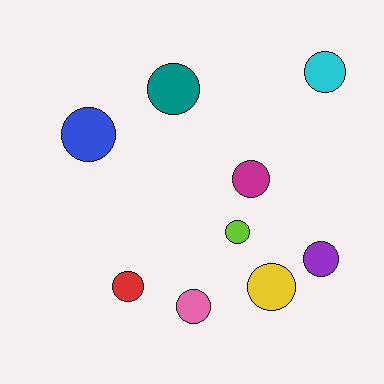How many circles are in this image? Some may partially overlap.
There are 9 circles.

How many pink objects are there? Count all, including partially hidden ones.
There is 1 pink object.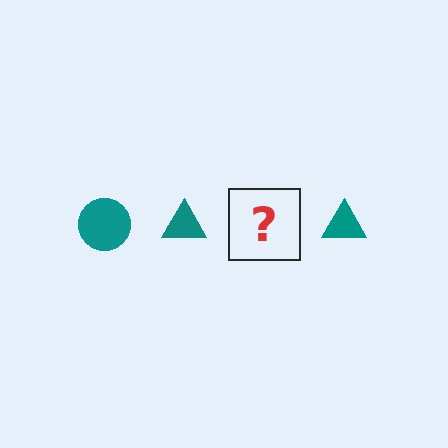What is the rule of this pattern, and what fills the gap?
The rule is that the pattern cycles through circle, triangle shapes in teal. The gap should be filled with a teal circle.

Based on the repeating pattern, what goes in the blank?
The blank should be a teal circle.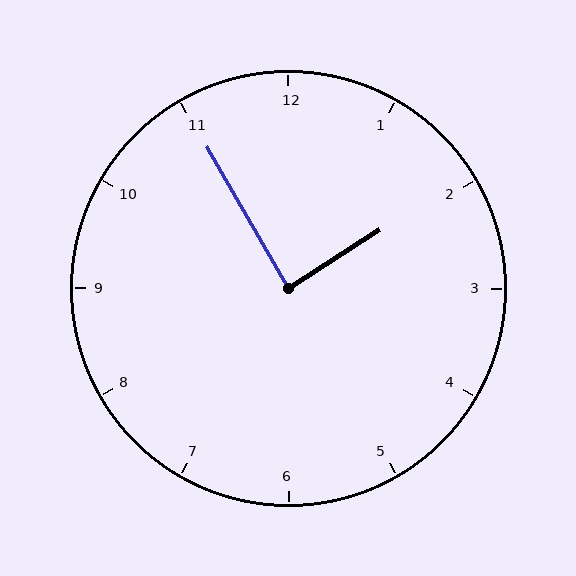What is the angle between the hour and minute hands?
Approximately 88 degrees.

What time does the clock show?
1:55.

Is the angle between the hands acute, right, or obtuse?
It is right.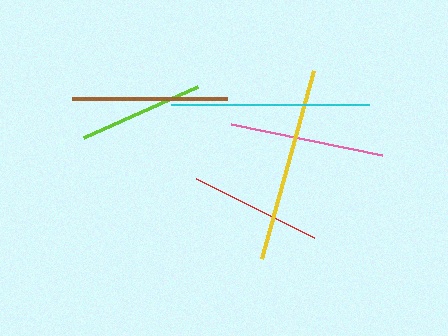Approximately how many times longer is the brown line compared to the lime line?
The brown line is approximately 1.2 times the length of the lime line.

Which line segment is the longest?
The cyan line is the longest at approximately 198 pixels.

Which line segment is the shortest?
The lime line is the shortest at approximately 125 pixels.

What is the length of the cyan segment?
The cyan segment is approximately 198 pixels long.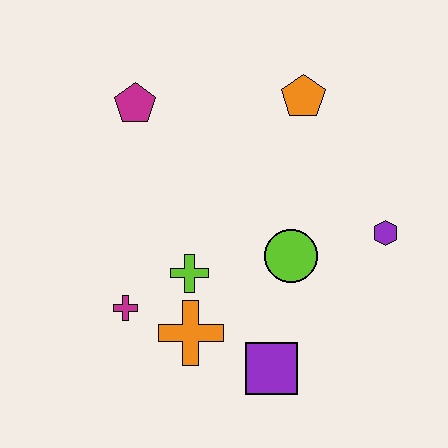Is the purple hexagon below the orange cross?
No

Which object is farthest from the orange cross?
The orange pentagon is farthest from the orange cross.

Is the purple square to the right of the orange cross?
Yes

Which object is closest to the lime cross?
The orange cross is closest to the lime cross.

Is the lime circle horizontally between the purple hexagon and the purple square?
Yes